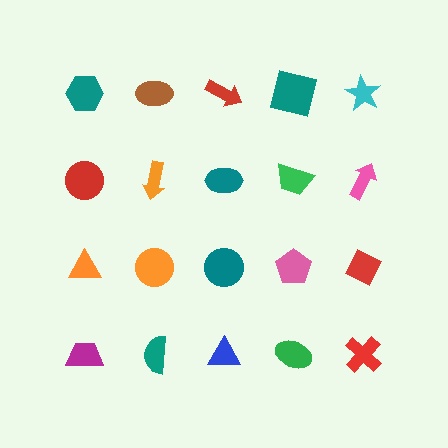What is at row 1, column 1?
A teal hexagon.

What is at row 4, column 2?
A teal semicircle.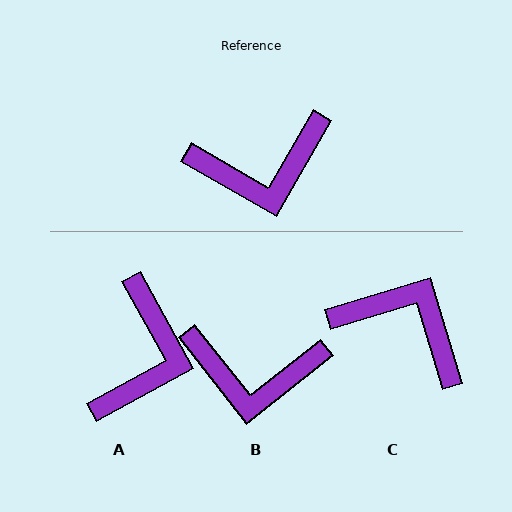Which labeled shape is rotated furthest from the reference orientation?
C, about 137 degrees away.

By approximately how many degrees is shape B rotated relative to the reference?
Approximately 22 degrees clockwise.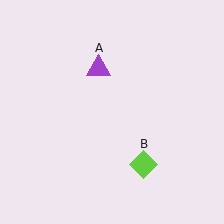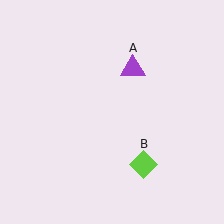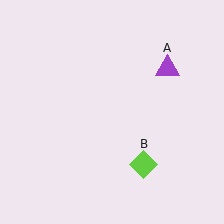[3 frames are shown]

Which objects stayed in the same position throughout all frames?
Lime diamond (object B) remained stationary.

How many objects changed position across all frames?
1 object changed position: purple triangle (object A).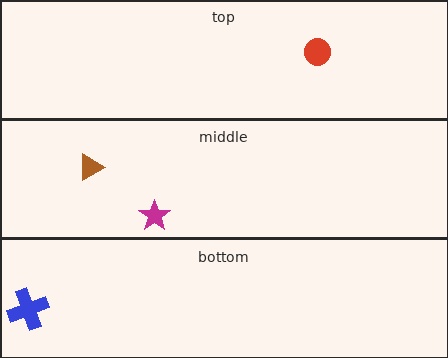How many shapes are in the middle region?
2.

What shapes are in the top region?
The red circle.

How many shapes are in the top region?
1.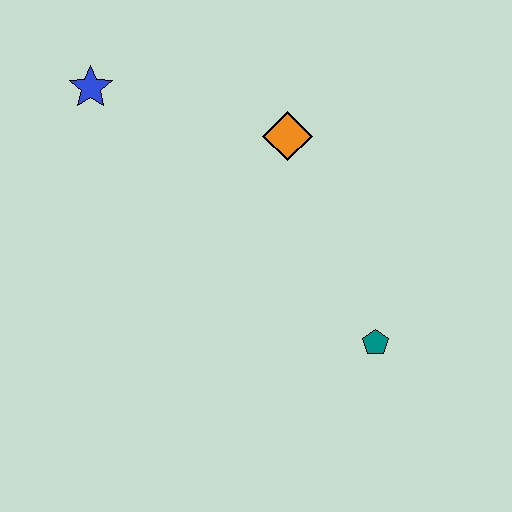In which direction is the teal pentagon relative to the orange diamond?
The teal pentagon is below the orange diamond.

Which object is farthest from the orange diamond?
The teal pentagon is farthest from the orange diamond.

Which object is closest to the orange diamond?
The blue star is closest to the orange diamond.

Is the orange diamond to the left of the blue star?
No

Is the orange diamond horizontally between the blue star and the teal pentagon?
Yes